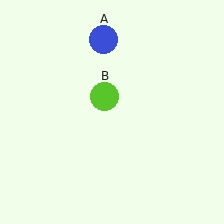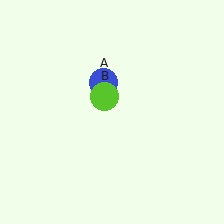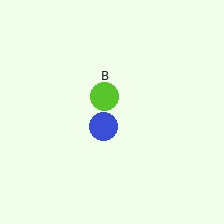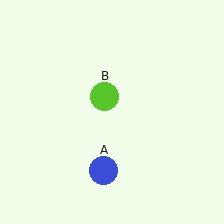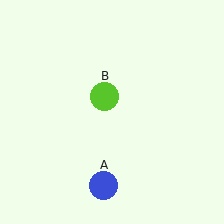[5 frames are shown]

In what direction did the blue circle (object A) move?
The blue circle (object A) moved down.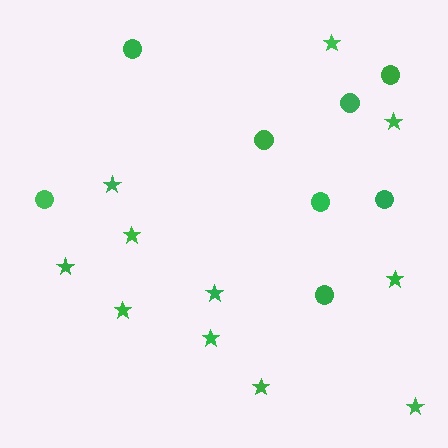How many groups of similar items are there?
There are 2 groups: one group of circles (8) and one group of stars (11).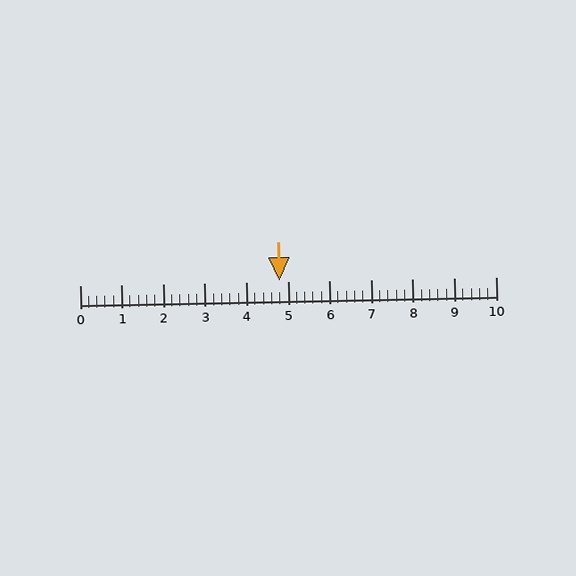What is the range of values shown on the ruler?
The ruler shows values from 0 to 10.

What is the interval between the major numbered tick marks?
The major tick marks are spaced 1 units apart.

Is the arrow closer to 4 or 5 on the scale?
The arrow is closer to 5.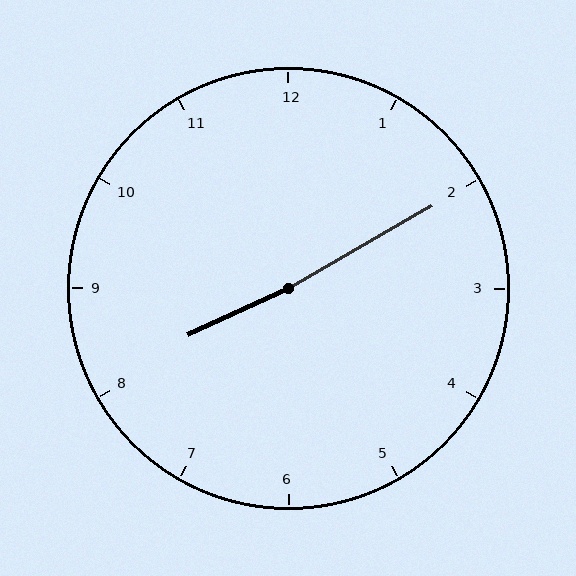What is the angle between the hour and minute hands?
Approximately 175 degrees.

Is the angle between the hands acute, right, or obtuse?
It is obtuse.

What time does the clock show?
8:10.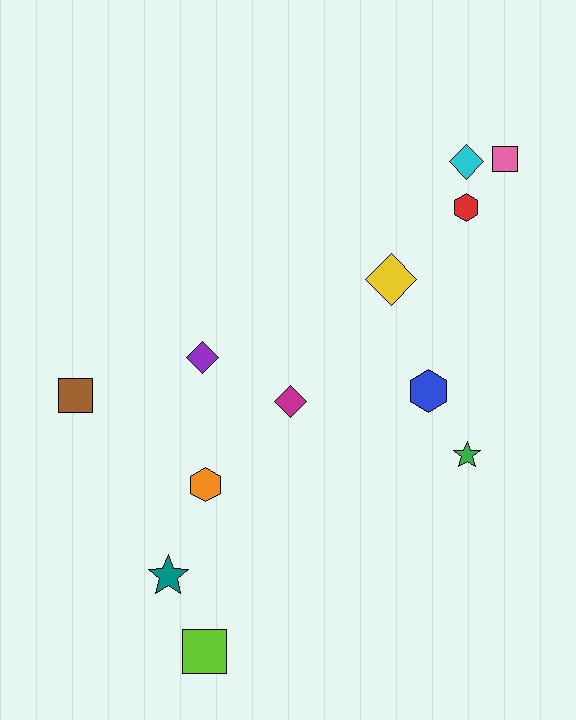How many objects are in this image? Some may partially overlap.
There are 12 objects.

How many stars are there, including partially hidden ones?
There are 2 stars.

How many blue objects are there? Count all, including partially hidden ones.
There is 1 blue object.